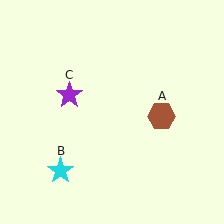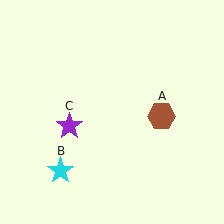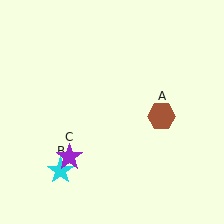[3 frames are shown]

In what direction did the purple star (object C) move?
The purple star (object C) moved down.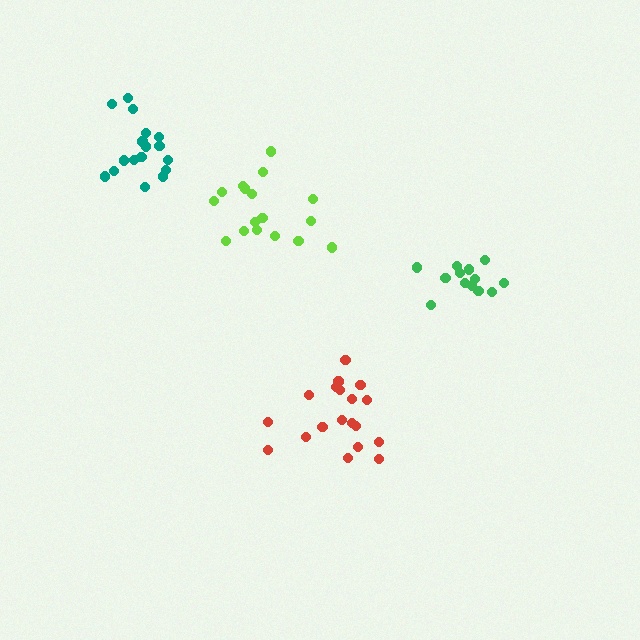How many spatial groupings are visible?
There are 4 spatial groupings.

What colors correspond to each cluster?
The clusters are colored: teal, red, lime, green.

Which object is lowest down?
The red cluster is bottommost.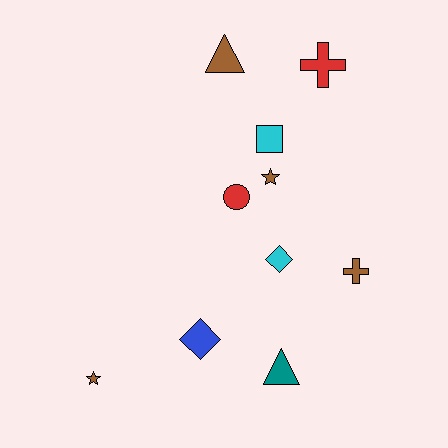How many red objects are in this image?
There are 2 red objects.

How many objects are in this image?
There are 10 objects.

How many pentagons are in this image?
There are no pentagons.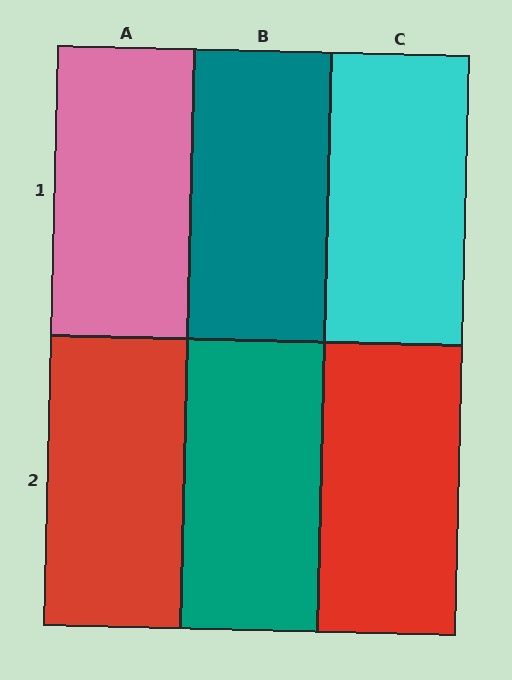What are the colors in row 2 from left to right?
Red, teal, red.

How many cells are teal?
2 cells are teal.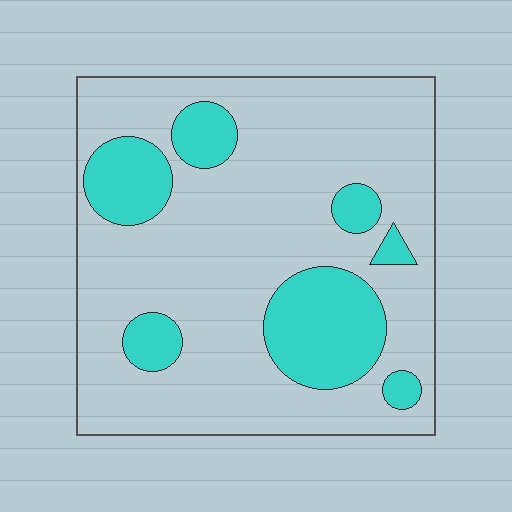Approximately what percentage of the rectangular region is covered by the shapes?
Approximately 25%.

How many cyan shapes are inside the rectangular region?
7.